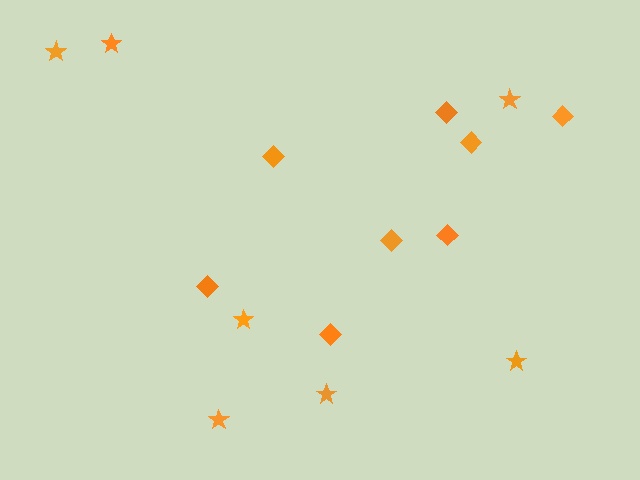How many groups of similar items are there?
There are 2 groups: one group of diamonds (8) and one group of stars (7).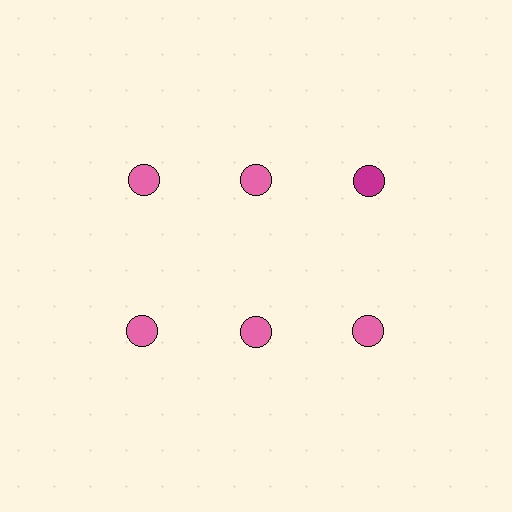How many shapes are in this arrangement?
There are 6 shapes arranged in a grid pattern.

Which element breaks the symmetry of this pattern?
The magenta circle in the top row, center column breaks the symmetry. All other shapes are pink circles.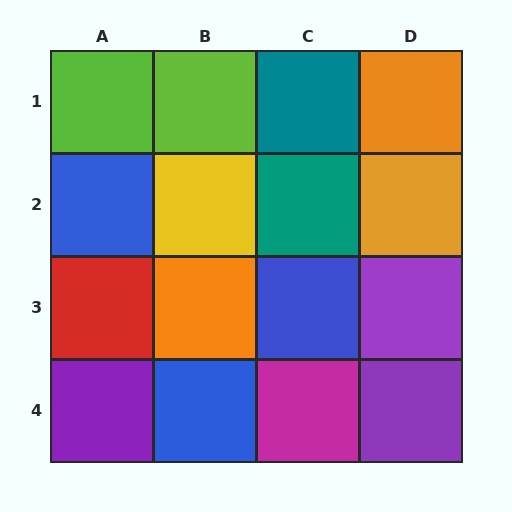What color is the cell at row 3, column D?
Purple.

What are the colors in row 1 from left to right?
Lime, lime, teal, orange.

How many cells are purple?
3 cells are purple.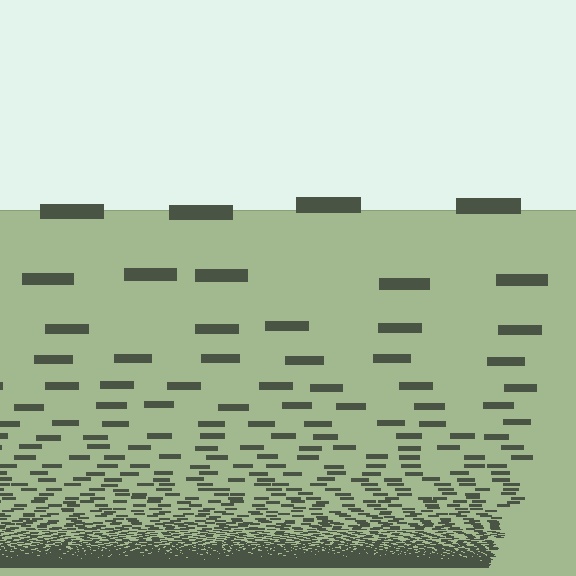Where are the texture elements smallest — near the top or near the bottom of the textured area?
Near the bottom.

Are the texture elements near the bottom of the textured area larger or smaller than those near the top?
Smaller. The gradient is inverted — elements near the bottom are smaller and denser.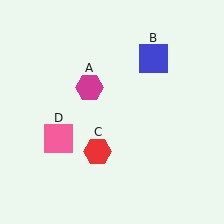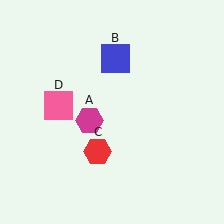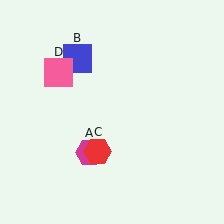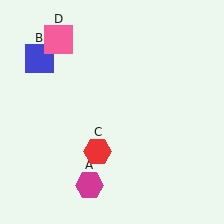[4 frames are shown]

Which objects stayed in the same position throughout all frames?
Red hexagon (object C) remained stationary.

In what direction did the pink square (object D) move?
The pink square (object D) moved up.